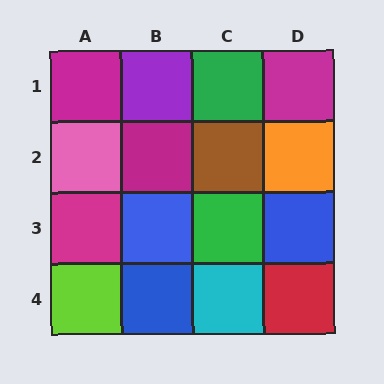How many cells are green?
2 cells are green.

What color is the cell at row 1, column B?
Purple.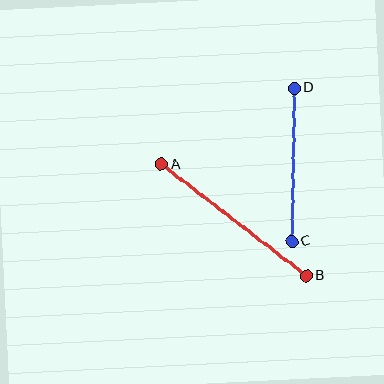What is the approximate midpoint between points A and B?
The midpoint is at approximately (234, 220) pixels.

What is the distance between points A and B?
The distance is approximately 183 pixels.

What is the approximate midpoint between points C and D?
The midpoint is at approximately (293, 165) pixels.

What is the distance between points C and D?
The distance is approximately 153 pixels.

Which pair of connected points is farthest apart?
Points A and B are farthest apart.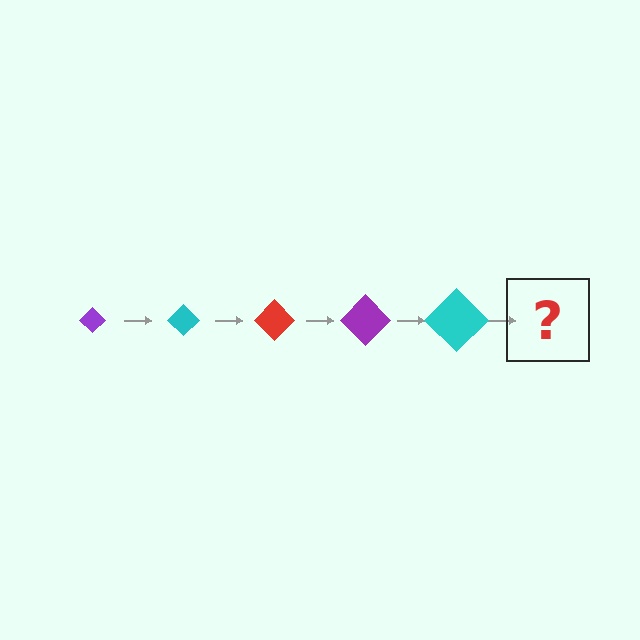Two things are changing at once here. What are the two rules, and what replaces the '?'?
The two rules are that the diamond grows larger each step and the color cycles through purple, cyan, and red. The '?' should be a red diamond, larger than the previous one.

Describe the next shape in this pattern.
It should be a red diamond, larger than the previous one.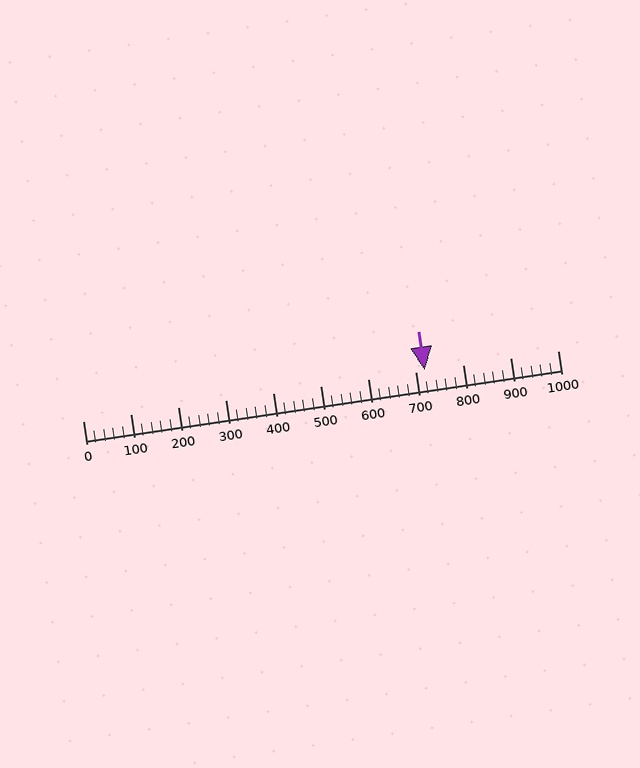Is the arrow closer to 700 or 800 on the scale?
The arrow is closer to 700.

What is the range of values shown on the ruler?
The ruler shows values from 0 to 1000.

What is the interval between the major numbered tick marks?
The major tick marks are spaced 100 units apart.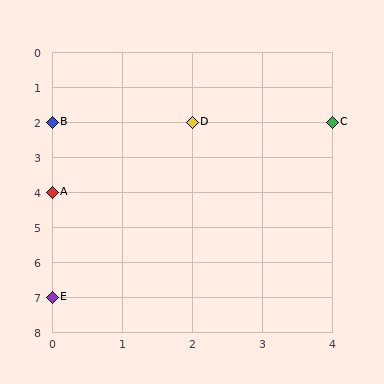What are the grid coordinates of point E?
Point E is at grid coordinates (0, 7).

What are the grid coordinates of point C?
Point C is at grid coordinates (4, 2).